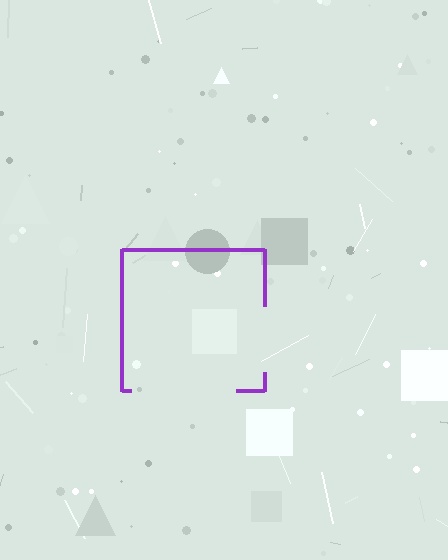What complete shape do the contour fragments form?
The contour fragments form a square.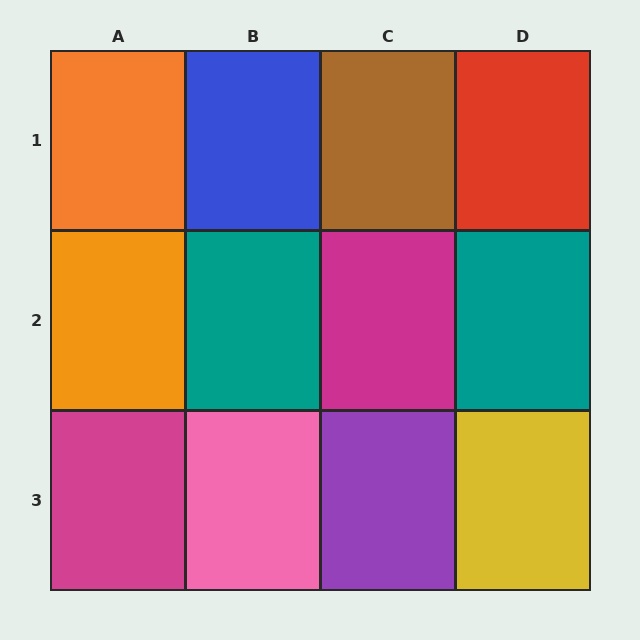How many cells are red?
1 cell is red.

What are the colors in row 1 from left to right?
Orange, blue, brown, red.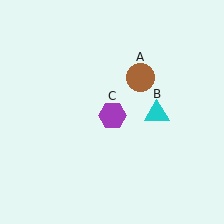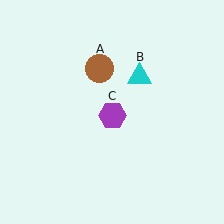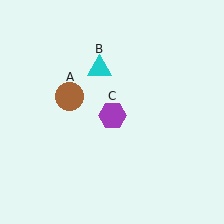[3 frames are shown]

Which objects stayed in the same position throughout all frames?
Purple hexagon (object C) remained stationary.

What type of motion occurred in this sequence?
The brown circle (object A), cyan triangle (object B) rotated counterclockwise around the center of the scene.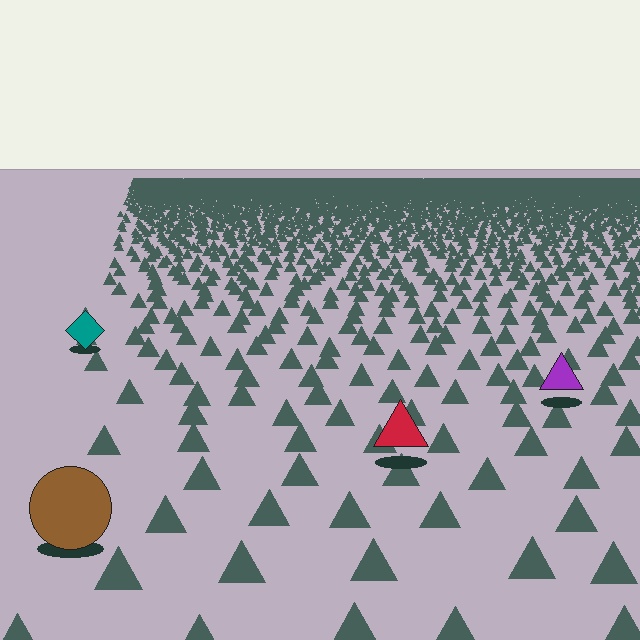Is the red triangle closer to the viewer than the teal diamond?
Yes. The red triangle is closer — you can tell from the texture gradient: the ground texture is coarser near it.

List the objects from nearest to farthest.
From nearest to farthest: the brown circle, the red triangle, the purple triangle, the teal diamond.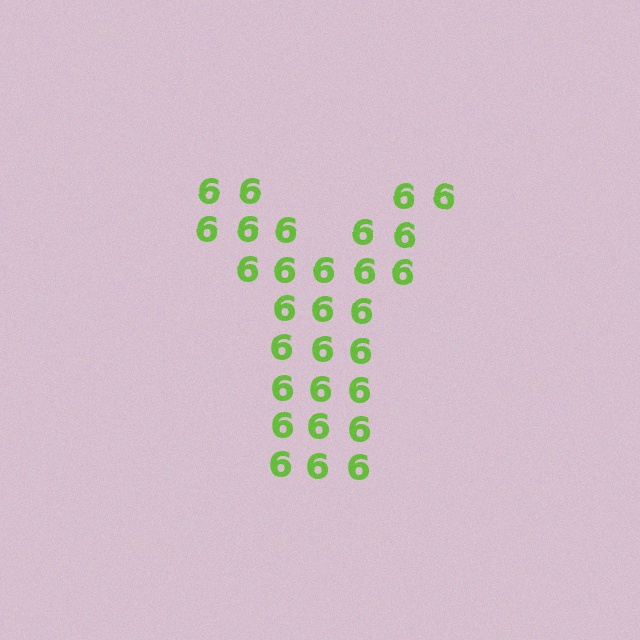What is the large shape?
The large shape is the letter Y.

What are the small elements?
The small elements are digit 6's.